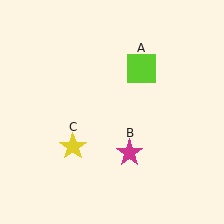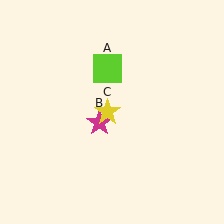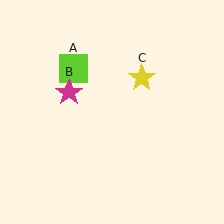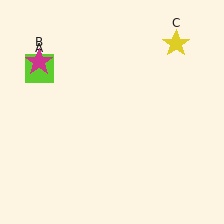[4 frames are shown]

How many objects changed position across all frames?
3 objects changed position: lime square (object A), magenta star (object B), yellow star (object C).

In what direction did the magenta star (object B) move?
The magenta star (object B) moved up and to the left.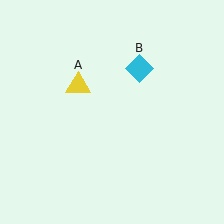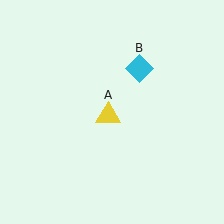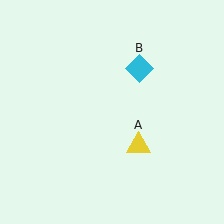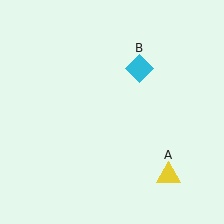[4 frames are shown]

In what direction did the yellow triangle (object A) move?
The yellow triangle (object A) moved down and to the right.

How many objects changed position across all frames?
1 object changed position: yellow triangle (object A).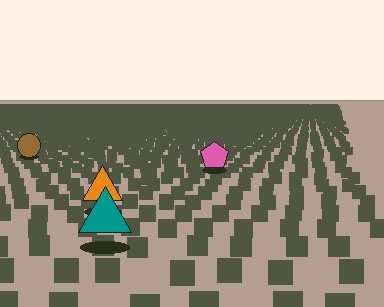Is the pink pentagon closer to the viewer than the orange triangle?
No. The orange triangle is closer — you can tell from the texture gradient: the ground texture is coarser near it.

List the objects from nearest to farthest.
From nearest to farthest: the teal triangle, the orange triangle, the pink pentagon, the brown circle.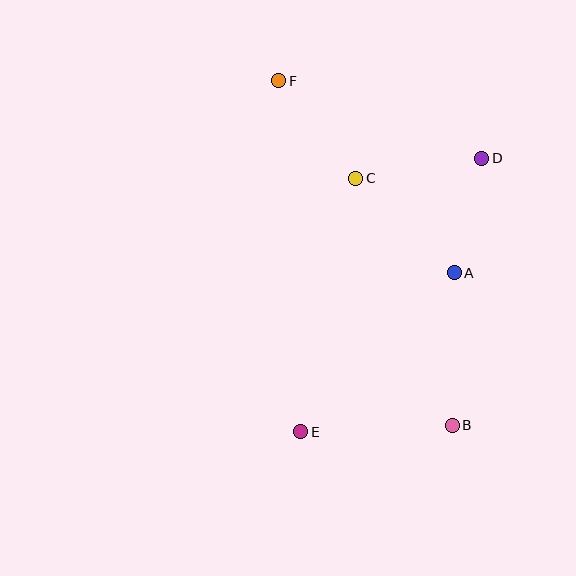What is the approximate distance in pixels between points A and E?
The distance between A and E is approximately 221 pixels.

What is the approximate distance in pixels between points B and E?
The distance between B and E is approximately 152 pixels.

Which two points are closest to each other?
Points A and D are closest to each other.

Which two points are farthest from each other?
Points B and F are farthest from each other.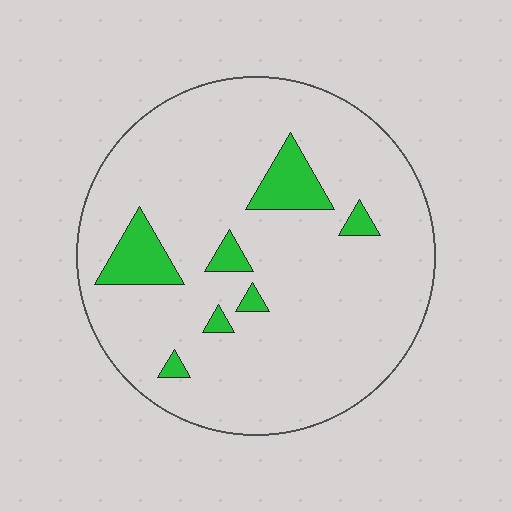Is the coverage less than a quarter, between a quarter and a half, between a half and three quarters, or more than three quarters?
Less than a quarter.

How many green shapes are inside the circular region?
7.